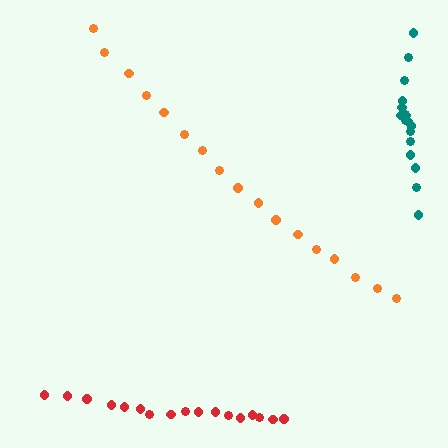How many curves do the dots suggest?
There are 3 distinct paths.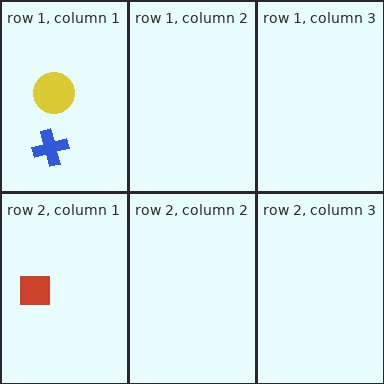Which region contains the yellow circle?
The row 1, column 1 region.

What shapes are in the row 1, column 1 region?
The yellow circle, the blue cross.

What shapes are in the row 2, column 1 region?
The red square.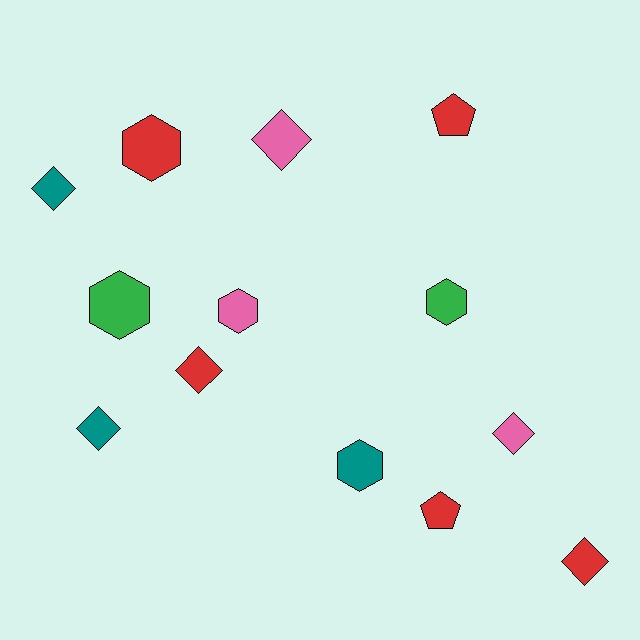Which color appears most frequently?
Red, with 5 objects.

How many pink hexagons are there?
There is 1 pink hexagon.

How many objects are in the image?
There are 13 objects.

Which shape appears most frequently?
Diamond, with 6 objects.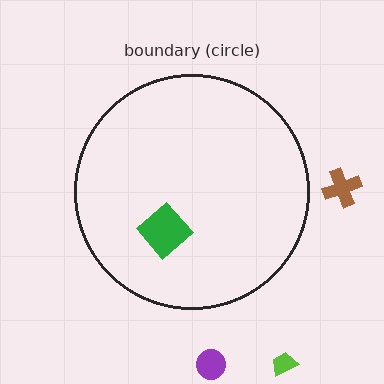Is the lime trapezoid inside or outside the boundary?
Outside.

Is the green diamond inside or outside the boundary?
Inside.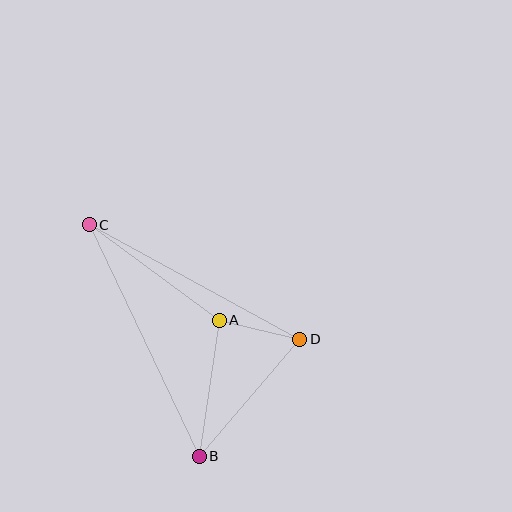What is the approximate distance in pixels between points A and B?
The distance between A and B is approximately 137 pixels.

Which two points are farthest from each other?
Points B and C are farthest from each other.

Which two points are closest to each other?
Points A and D are closest to each other.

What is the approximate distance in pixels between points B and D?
The distance between B and D is approximately 154 pixels.